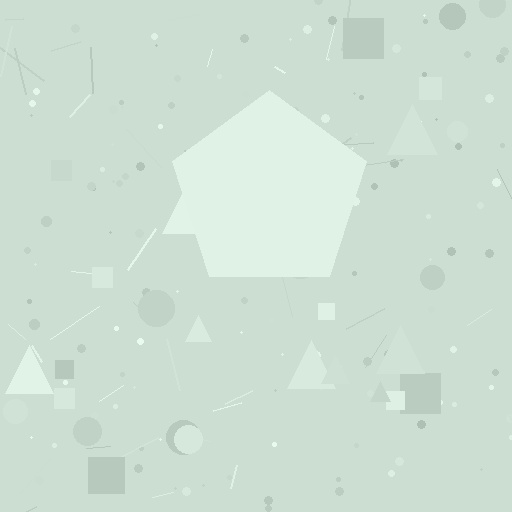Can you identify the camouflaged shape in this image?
The camouflaged shape is a pentagon.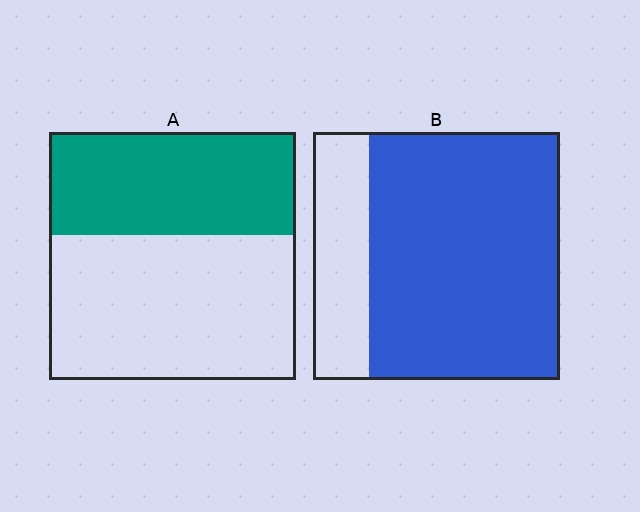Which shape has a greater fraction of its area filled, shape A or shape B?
Shape B.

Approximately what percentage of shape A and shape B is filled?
A is approximately 40% and B is approximately 75%.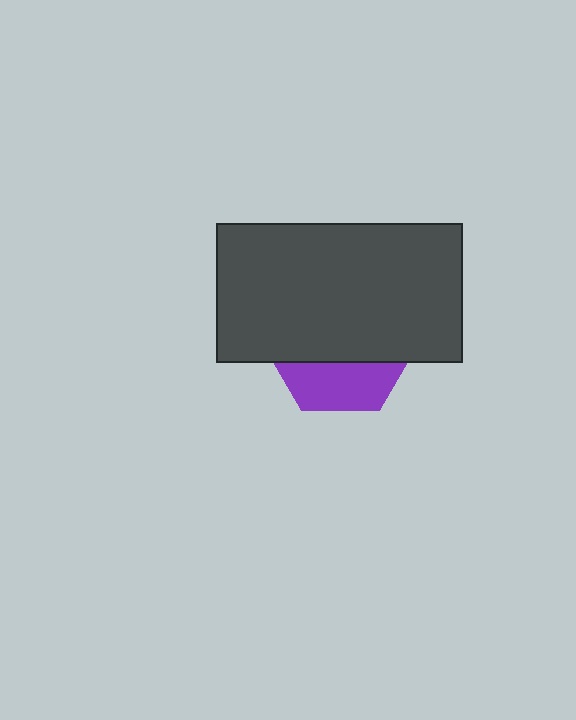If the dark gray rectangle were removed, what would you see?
You would see the complete purple hexagon.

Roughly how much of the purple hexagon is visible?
A small part of it is visible (roughly 32%).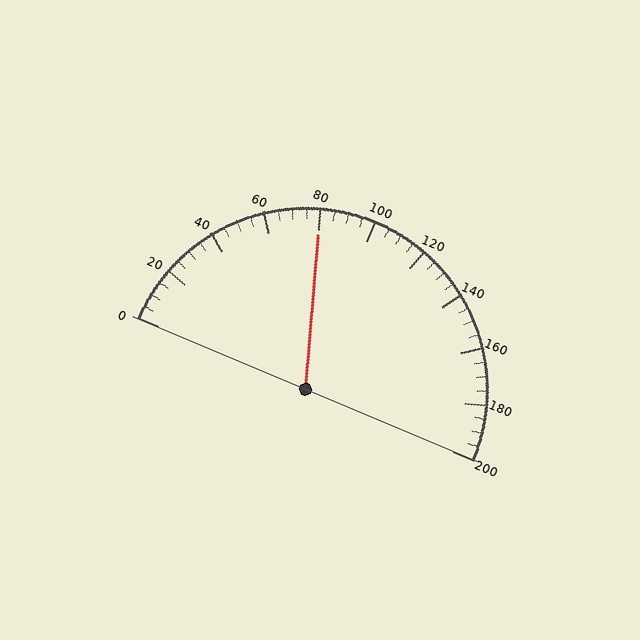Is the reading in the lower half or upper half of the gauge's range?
The reading is in the lower half of the range (0 to 200).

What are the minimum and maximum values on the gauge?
The gauge ranges from 0 to 200.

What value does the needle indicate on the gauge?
The needle indicates approximately 80.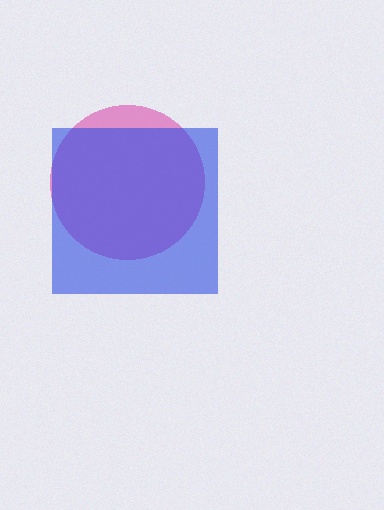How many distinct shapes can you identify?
There are 2 distinct shapes: a pink circle, a blue square.